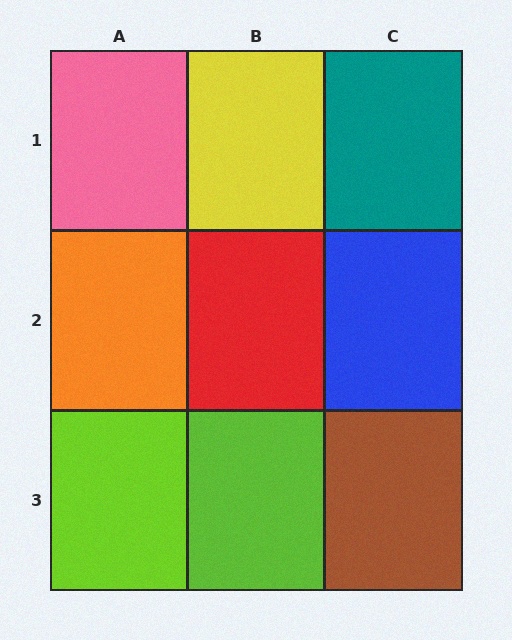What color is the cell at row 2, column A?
Orange.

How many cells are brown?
1 cell is brown.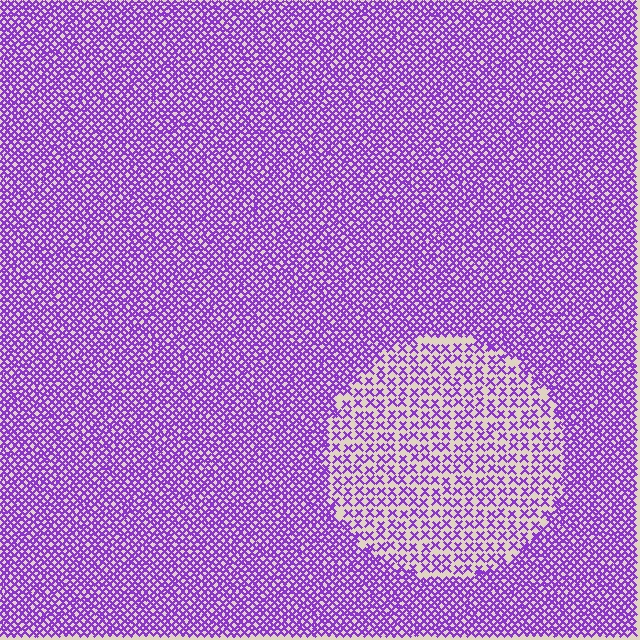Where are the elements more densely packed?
The elements are more densely packed outside the circle boundary.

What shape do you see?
I see a circle.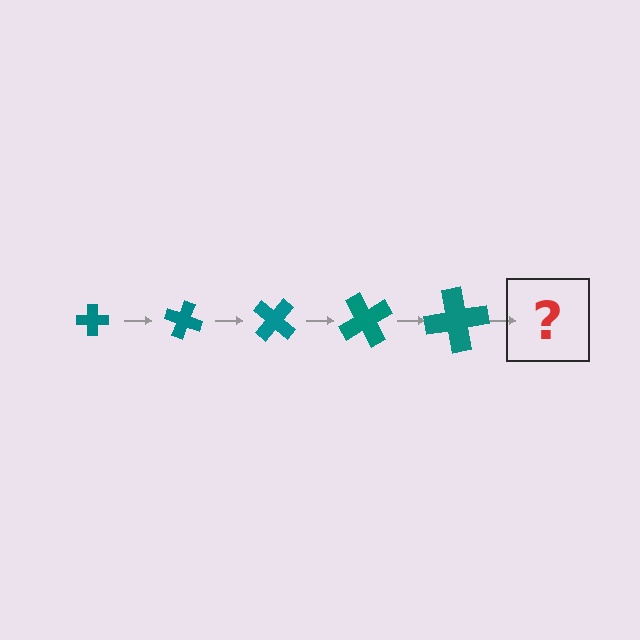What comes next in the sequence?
The next element should be a cross, larger than the previous one and rotated 100 degrees from the start.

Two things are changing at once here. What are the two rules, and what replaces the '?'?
The two rules are that the cross grows larger each step and it rotates 20 degrees each step. The '?' should be a cross, larger than the previous one and rotated 100 degrees from the start.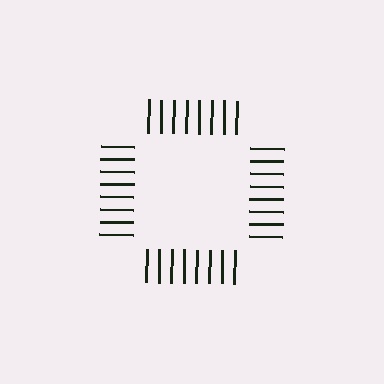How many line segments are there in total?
32 — 8 along each of the 4 edges.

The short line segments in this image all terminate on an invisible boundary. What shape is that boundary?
An illusory square — the line segments terminate on its edges but no continuous stroke is drawn.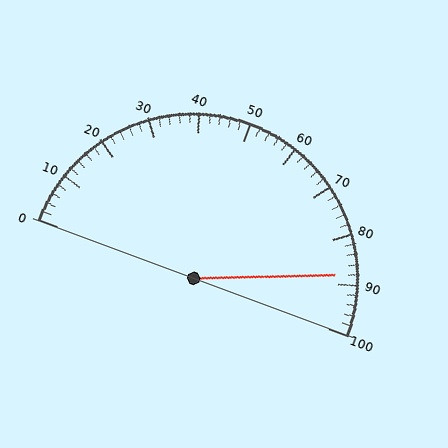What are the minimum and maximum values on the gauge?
The gauge ranges from 0 to 100.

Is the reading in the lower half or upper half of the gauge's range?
The reading is in the upper half of the range (0 to 100).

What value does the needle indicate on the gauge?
The needle indicates approximately 88.